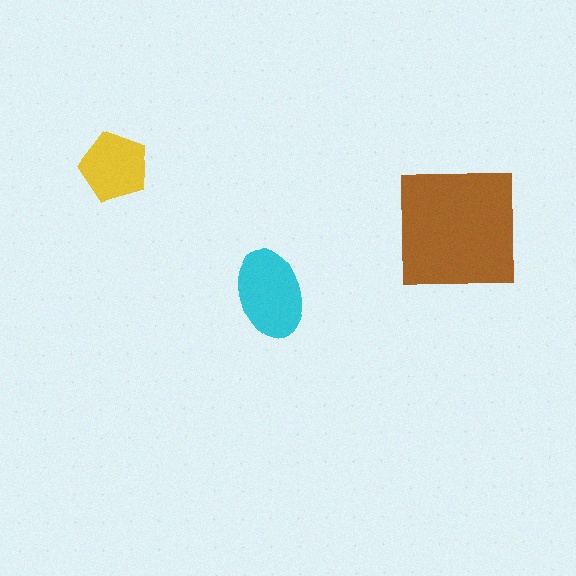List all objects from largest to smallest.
The brown square, the cyan ellipse, the yellow pentagon.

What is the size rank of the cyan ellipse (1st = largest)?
2nd.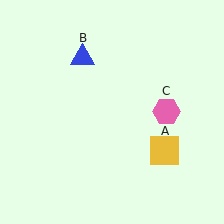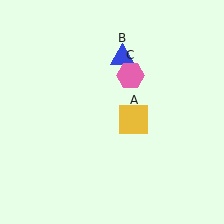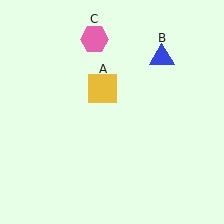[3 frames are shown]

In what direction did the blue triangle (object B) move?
The blue triangle (object B) moved right.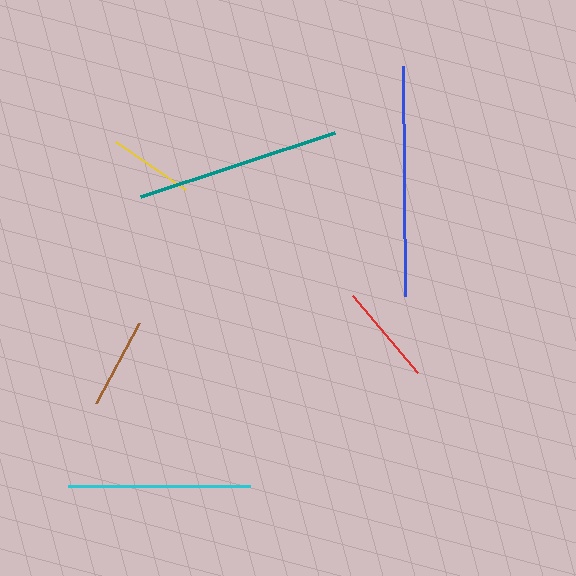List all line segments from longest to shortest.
From longest to shortest: blue, teal, cyan, red, brown, yellow.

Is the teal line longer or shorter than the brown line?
The teal line is longer than the brown line.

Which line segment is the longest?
The blue line is the longest at approximately 230 pixels.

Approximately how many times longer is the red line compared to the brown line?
The red line is approximately 1.1 times the length of the brown line.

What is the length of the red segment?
The red segment is approximately 101 pixels long.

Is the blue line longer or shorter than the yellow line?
The blue line is longer than the yellow line.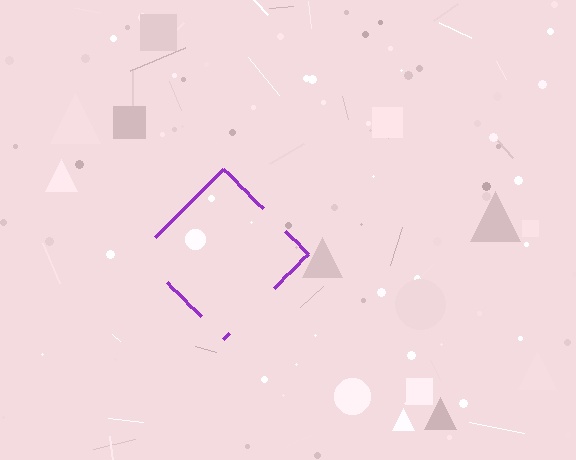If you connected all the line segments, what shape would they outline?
They would outline a diamond.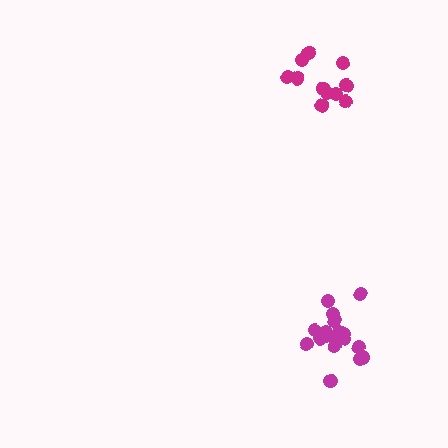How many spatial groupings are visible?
There are 2 spatial groupings.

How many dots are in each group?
Group 1: 12 dots, Group 2: 18 dots (30 total).